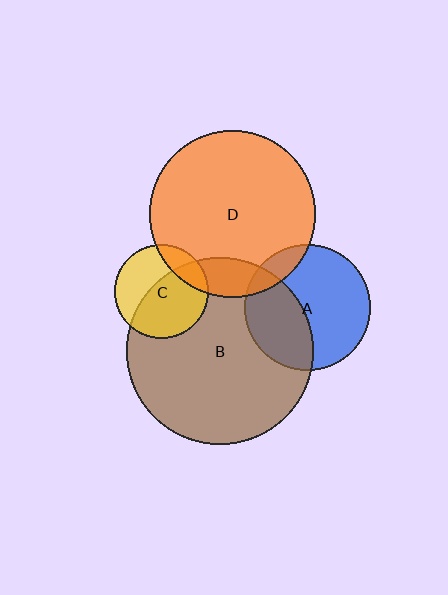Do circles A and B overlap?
Yes.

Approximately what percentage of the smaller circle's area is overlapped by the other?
Approximately 40%.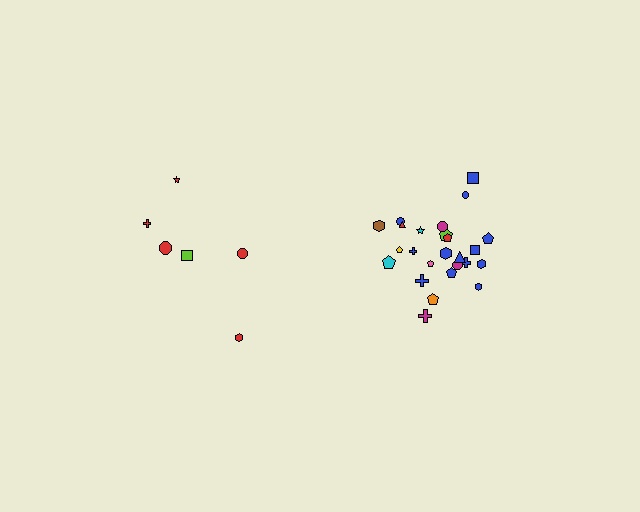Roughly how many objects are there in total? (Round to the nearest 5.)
Roughly 30 objects in total.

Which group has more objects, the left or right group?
The right group.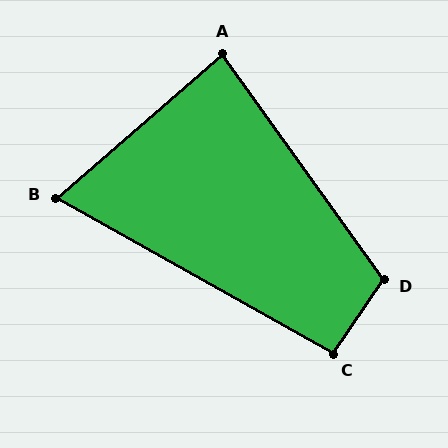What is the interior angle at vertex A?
Approximately 85 degrees (acute).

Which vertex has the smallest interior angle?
B, at approximately 70 degrees.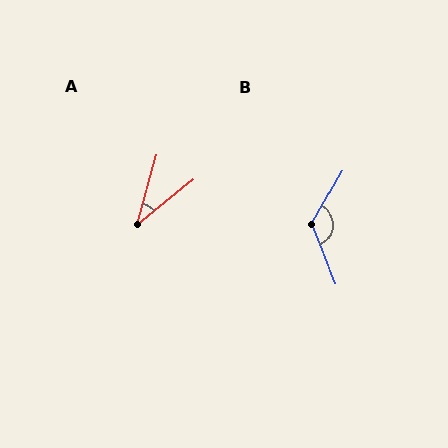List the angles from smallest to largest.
A (35°), B (128°).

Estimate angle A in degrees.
Approximately 35 degrees.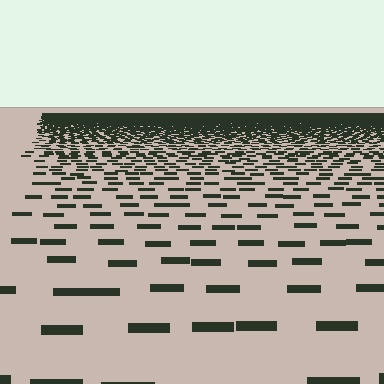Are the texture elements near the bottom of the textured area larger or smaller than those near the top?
Larger. Near the bottom, elements are closer to the viewer and appear at a bigger on-screen size.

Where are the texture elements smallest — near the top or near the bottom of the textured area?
Near the top.